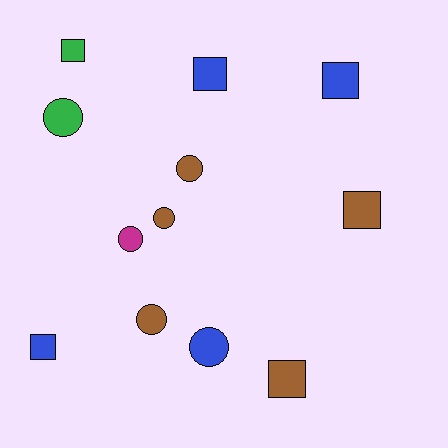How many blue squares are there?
There are 3 blue squares.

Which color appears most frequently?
Brown, with 5 objects.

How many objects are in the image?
There are 12 objects.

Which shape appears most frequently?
Square, with 6 objects.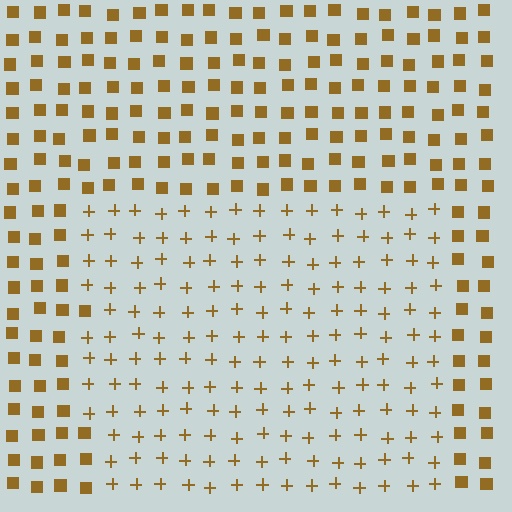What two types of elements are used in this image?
The image uses plus signs inside the rectangle region and squares outside it.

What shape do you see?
I see a rectangle.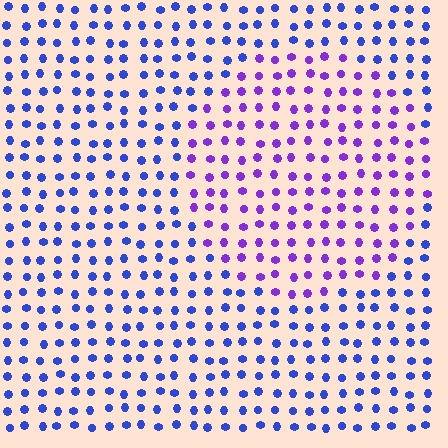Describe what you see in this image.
The image is filled with small blue elements in a uniform arrangement. A circle-shaped region is visible where the elements are tinted to a slightly different hue, forming a subtle color boundary.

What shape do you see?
I see a circle.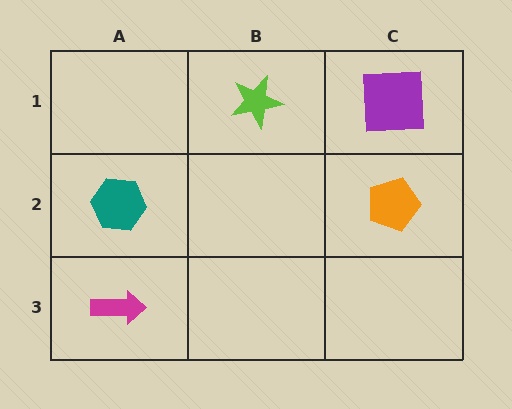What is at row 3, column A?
A magenta arrow.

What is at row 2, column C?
An orange pentagon.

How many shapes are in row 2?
2 shapes.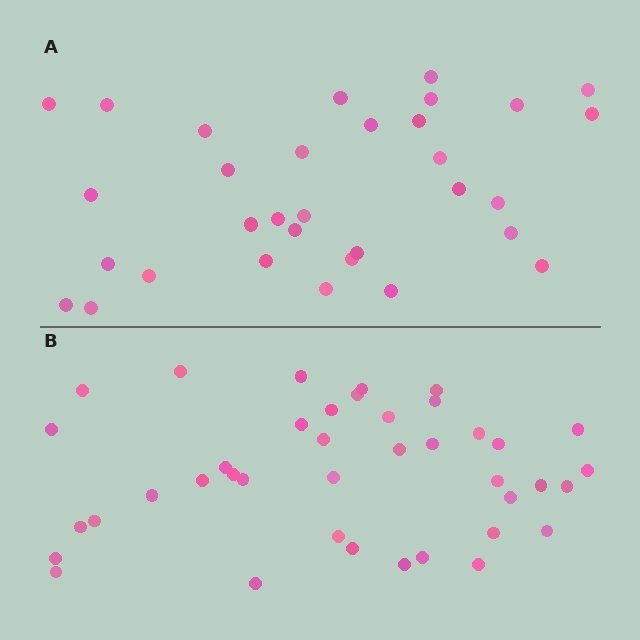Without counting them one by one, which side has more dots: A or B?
Region B (the bottom region) has more dots.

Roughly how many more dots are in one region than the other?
Region B has roughly 8 or so more dots than region A.